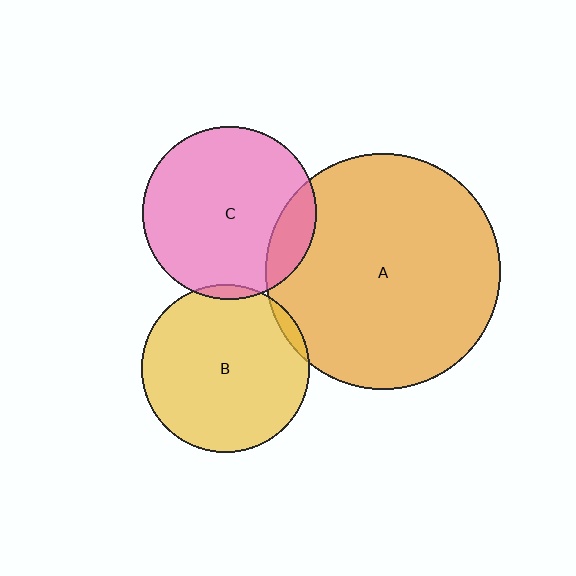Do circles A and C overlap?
Yes.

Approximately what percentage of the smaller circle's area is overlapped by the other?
Approximately 15%.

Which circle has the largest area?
Circle A (orange).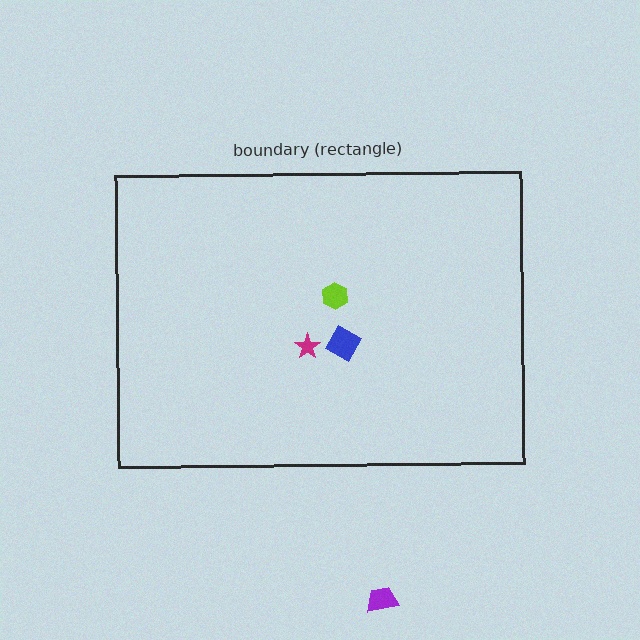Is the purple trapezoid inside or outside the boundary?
Outside.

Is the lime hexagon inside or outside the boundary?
Inside.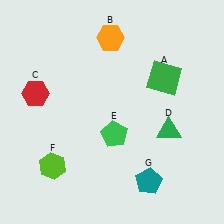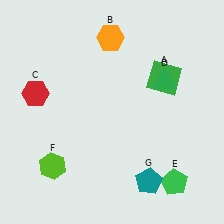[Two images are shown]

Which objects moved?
The objects that moved are: the green triangle (D), the green pentagon (E).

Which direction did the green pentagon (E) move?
The green pentagon (E) moved right.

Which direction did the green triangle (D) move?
The green triangle (D) moved up.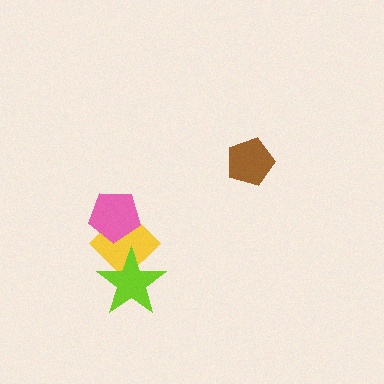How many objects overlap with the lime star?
1 object overlaps with the lime star.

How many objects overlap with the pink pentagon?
1 object overlaps with the pink pentagon.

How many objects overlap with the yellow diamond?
2 objects overlap with the yellow diamond.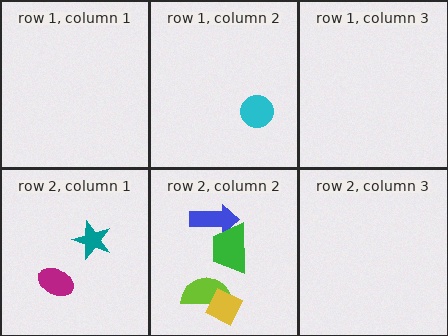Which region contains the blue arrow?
The row 2, column 2 region.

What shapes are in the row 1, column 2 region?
The cyan circle.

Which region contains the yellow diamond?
The row 2, column 2 region.